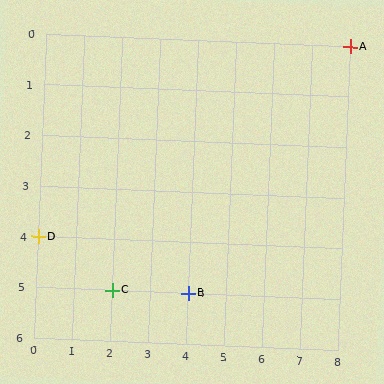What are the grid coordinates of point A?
Point A is at grid coordinates (8, 0).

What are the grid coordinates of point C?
Point C is at grid coordinates (2, 5).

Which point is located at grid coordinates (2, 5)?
Point C is at (2, 5).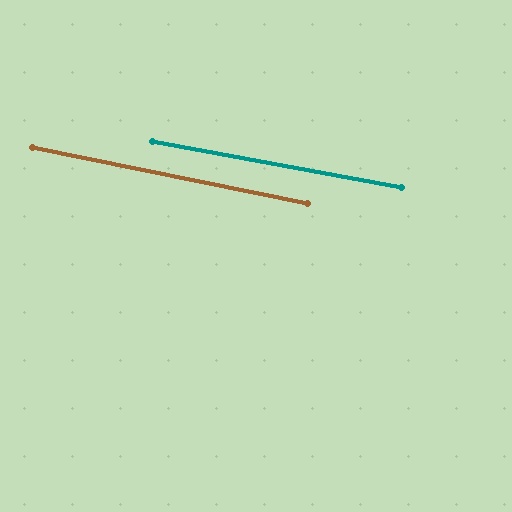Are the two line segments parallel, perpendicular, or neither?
Parallel — their directions differ by only 1.1°.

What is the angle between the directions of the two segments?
Approximately 1 degree.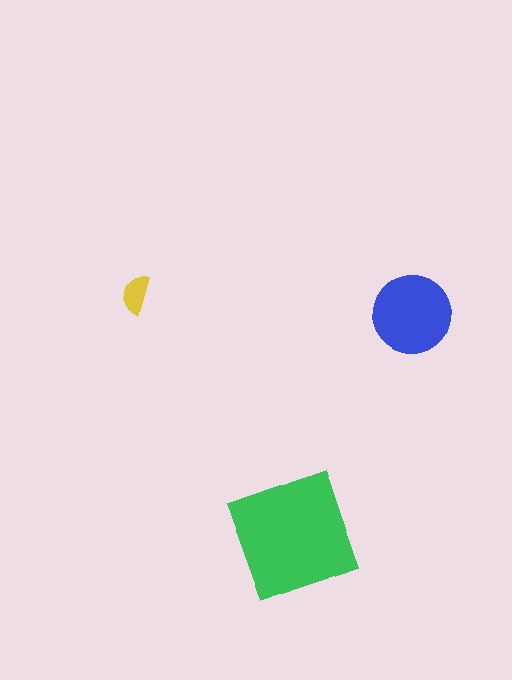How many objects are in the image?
There are 3 objects in the image.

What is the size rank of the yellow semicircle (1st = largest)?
3rd.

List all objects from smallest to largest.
The yellow semicircle, the blue circle, the green square.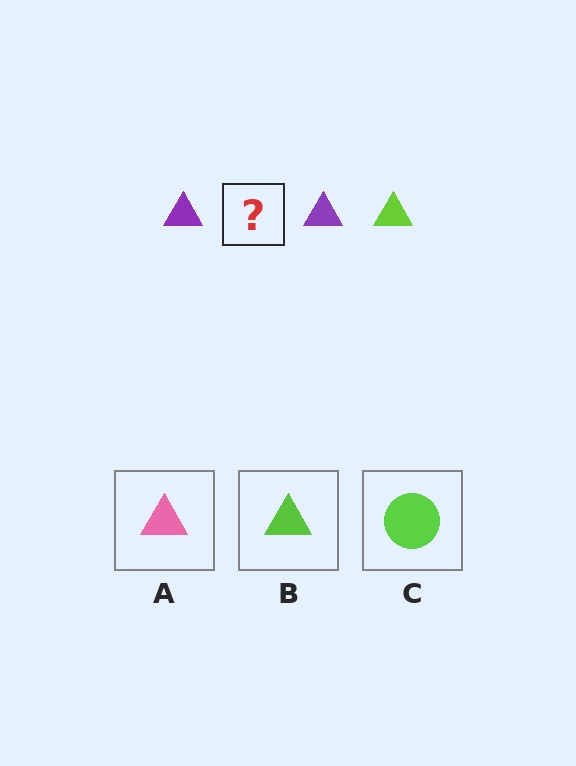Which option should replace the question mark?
Option B.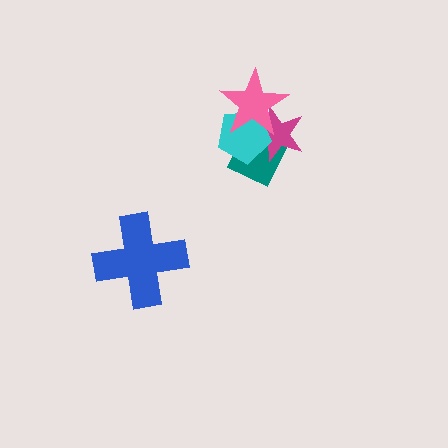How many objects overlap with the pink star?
3 objects overlap with the pink star.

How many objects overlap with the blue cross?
0 objects overlap with the blue cross.